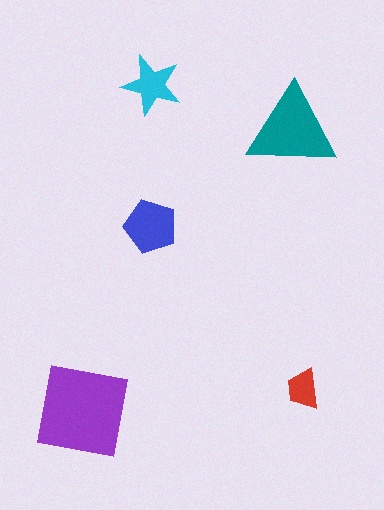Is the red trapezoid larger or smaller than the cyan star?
Smaller.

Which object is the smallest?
The red trapezoid.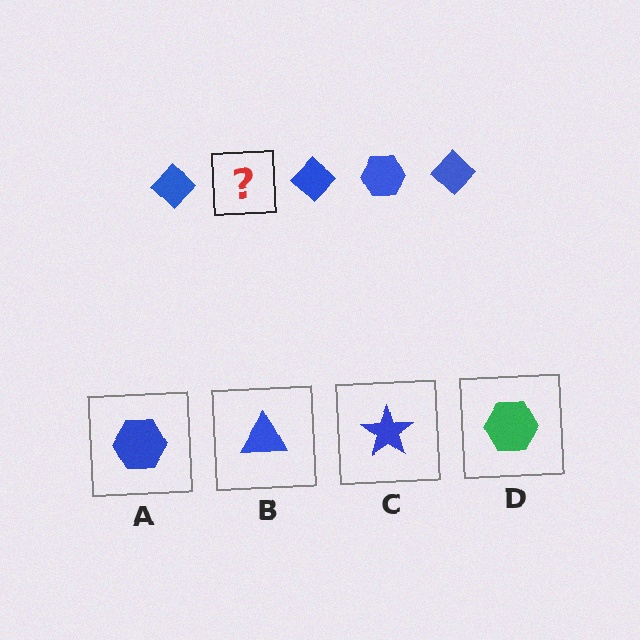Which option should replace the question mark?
Option A.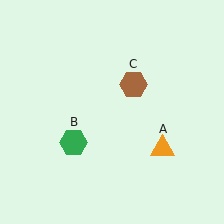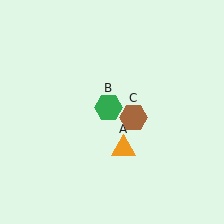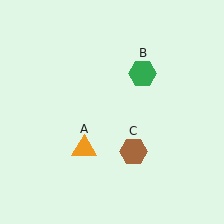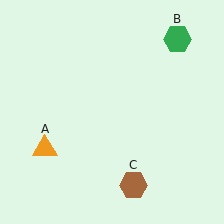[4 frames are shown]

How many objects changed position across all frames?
3 objects changed position: orange triangle (object A), green hexagon (object B), brown hexagon (object C).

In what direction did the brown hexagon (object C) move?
The brown hexagon (object C) moved down.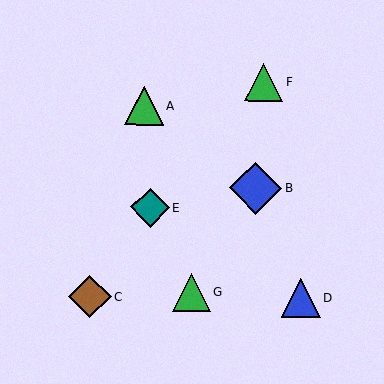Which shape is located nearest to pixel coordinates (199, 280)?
The green triangle (labeled G) at (192, 292) is nearest to that location.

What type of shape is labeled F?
Shape F is a green triangle.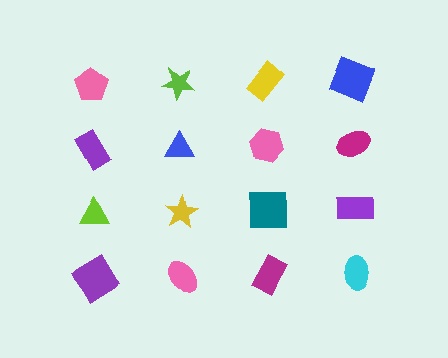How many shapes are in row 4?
4 shapes.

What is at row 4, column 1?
A purple diamond.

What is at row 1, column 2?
A lime star.